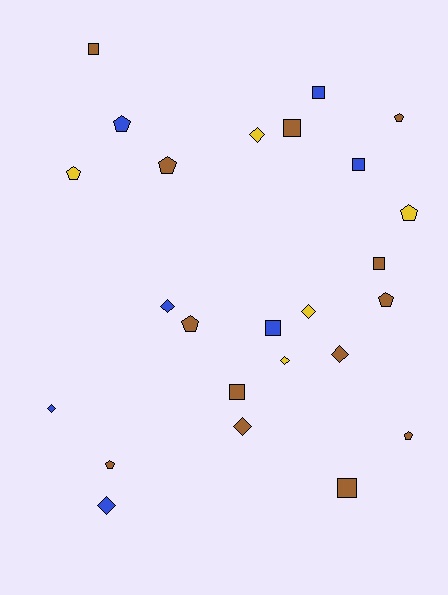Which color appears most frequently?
Brown, with 13 objects.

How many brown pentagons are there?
There are 6 brown pentagons.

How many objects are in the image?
There are 25 objects.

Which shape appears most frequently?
Pentagon, with 9 objects.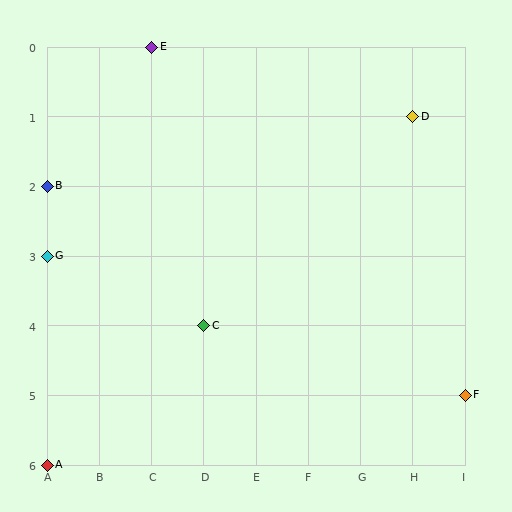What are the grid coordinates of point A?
Point A is at grid coordinates (A, 6).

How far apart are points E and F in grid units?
Points E and F are 6 columns and 5 rows apart (about 7.8 grid units diagonally).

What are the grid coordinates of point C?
Point C is at grid coordinates (D, 4).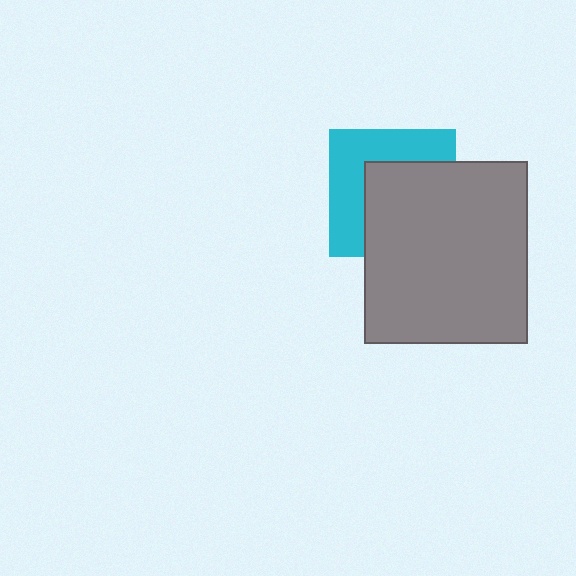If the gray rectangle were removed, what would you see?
You would see the complete cyan square.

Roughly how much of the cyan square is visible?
About half of it is visible (roughly 45%).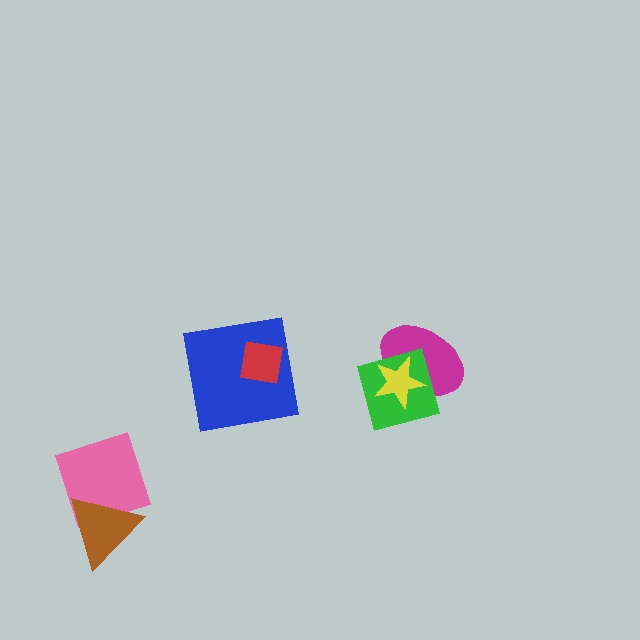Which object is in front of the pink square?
The brown triangle is in front of the pink square.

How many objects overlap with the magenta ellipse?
2 objects overlap with the magenta ellipse.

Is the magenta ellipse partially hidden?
Yes, it is partially covered by another shape.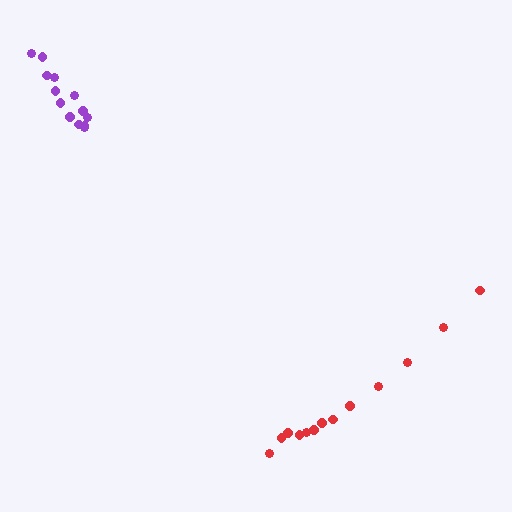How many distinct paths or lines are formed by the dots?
There are 2 distinct paths.